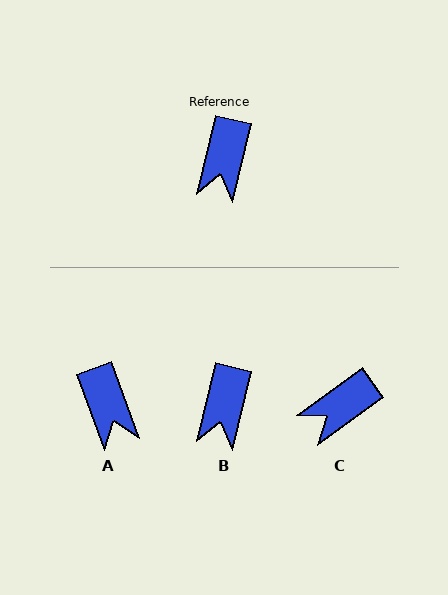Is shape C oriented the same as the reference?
No, it is off by about 40 degrees.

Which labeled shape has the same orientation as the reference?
B.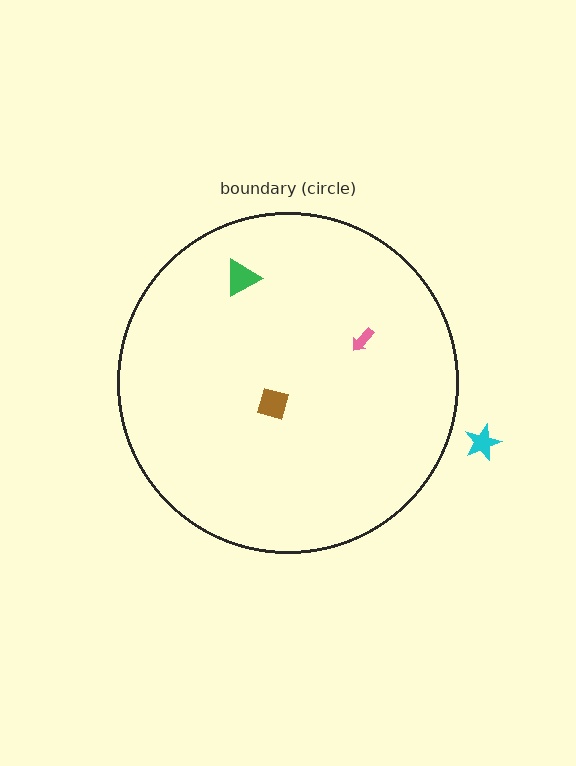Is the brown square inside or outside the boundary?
Inside.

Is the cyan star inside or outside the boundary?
Outside.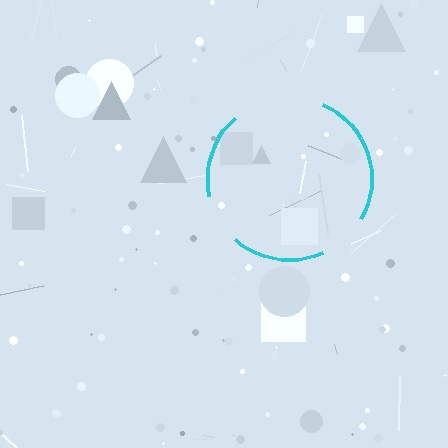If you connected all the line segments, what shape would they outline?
They would outline a circle.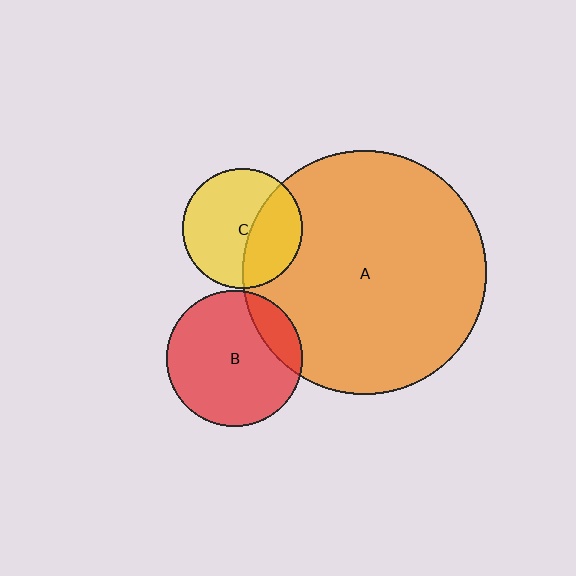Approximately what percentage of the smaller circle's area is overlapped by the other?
Approximately 15%.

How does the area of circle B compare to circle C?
Approximately 1.3 times.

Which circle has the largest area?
Circle A (orange).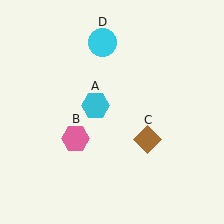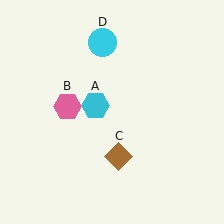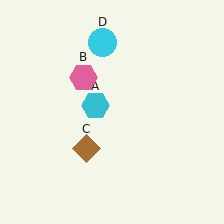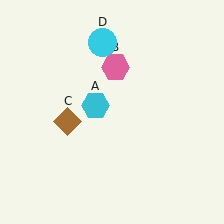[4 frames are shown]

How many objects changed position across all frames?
2 objects changed position: pink hexagon (object B), brown diamond (object C).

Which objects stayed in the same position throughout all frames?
Cyan hexagon (object A) and cyan circle (object D) remained stationary.